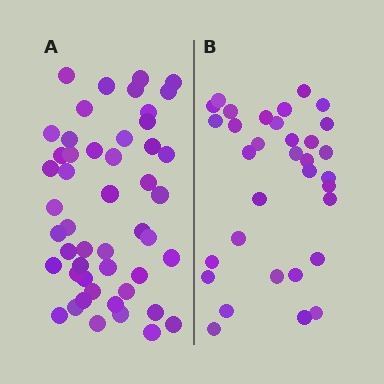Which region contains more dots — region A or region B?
Region A (the left region) has more dots.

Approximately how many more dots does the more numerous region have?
Region A has approximately 15 more dots than region B.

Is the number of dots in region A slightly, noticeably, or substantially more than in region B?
Region A has substantially more. The ratio is roughly 1.5 to 1.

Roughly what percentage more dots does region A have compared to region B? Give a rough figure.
About 50% more.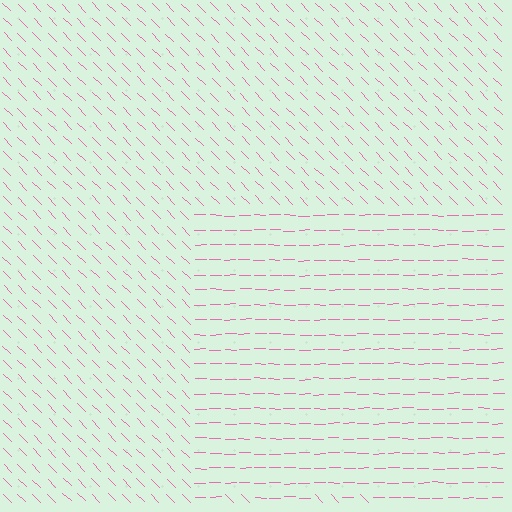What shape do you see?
I see a rectangle.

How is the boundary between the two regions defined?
The boundary is defined purely by a change in line orientation (approximately 45 degrees difference). All lines are the same color and thickness.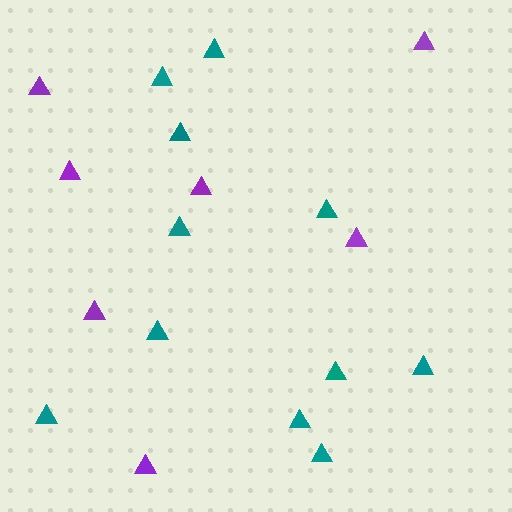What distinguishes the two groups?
There are 2 groups: one group of purple triangles (7) and one group of teal triangles (11).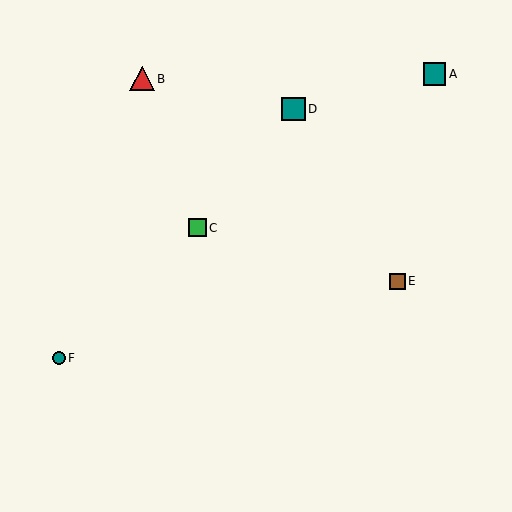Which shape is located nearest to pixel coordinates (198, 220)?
The green square (labeled C) at (197, 228) is nearest to that location.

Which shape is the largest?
The red triangle (labeled B) is the largest.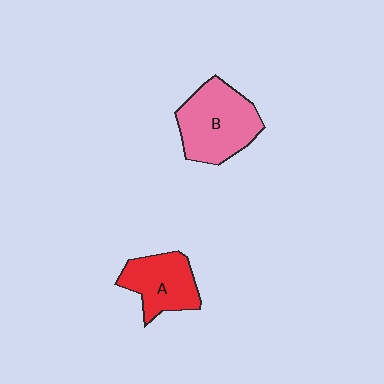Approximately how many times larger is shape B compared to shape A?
Approximately 1.4 times.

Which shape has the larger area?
Shape B (pink).